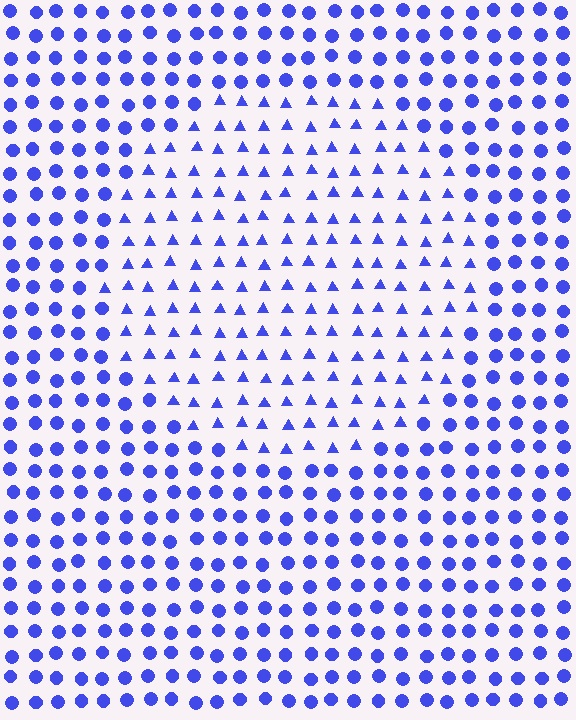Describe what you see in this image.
The image is filled with small blue elements arranged in a uniform grid. A circle-shaped region contains triangles, while the surrounding area contains circles. The boundary is defined purely by the change in element shape.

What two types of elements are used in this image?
The image uses triangles inside the circle region and circles outside it.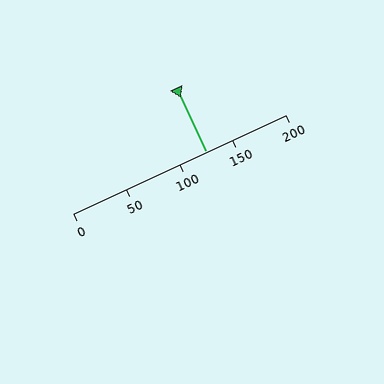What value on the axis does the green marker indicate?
The marker indicates approximately 125.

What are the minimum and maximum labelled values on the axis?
The axis runs from 0 to 200.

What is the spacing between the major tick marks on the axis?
The major ticks are spaced 50 apart.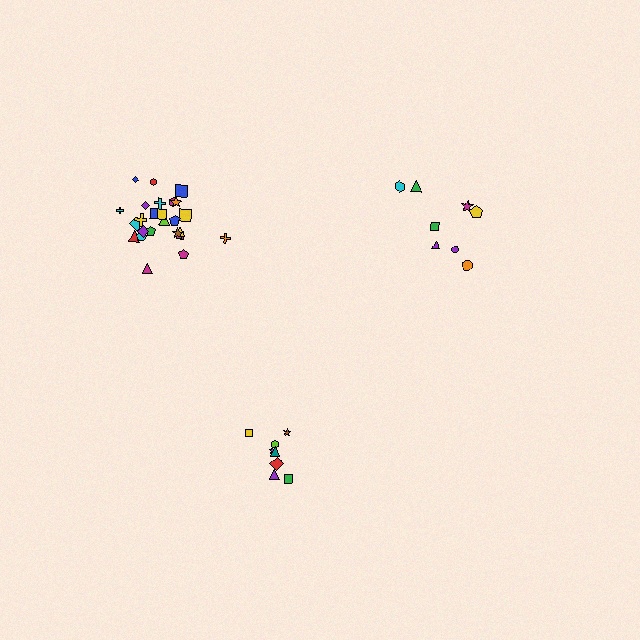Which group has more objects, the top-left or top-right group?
The top-left group.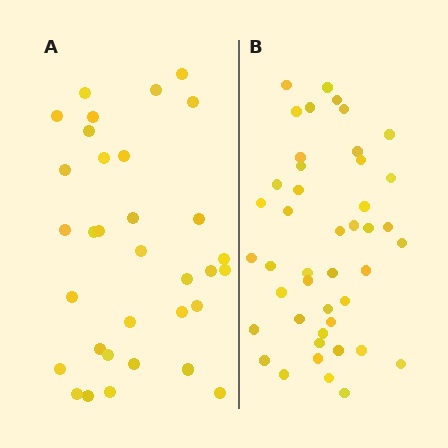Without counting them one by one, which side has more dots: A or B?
Region B (the right region) has more dots.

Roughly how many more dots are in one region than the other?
Region B has roughly 12 or so more dots than region A.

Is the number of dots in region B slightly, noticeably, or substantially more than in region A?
Region B has noticeably more, but not dramatically so. The ratio is roughly 1.3 to 1.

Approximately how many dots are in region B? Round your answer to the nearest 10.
About 40 dots. (The exact count is 44, which rounds to 40.)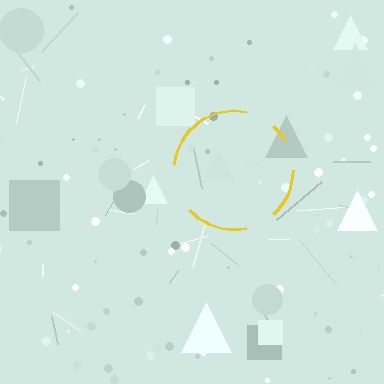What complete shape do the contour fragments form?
The contour fragments form a circle.